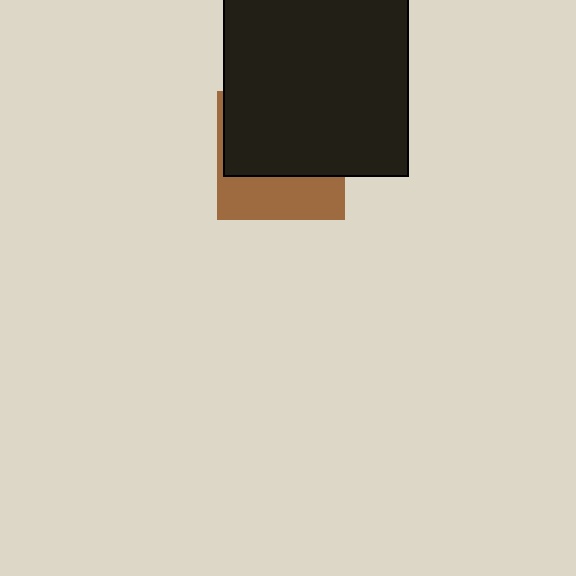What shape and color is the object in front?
The object in front is a black square.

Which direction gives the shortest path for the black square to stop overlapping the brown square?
Moving up gives the shortest separation.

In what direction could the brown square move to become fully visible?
The brown square could move down. That would shift it out from behind the black square entirely.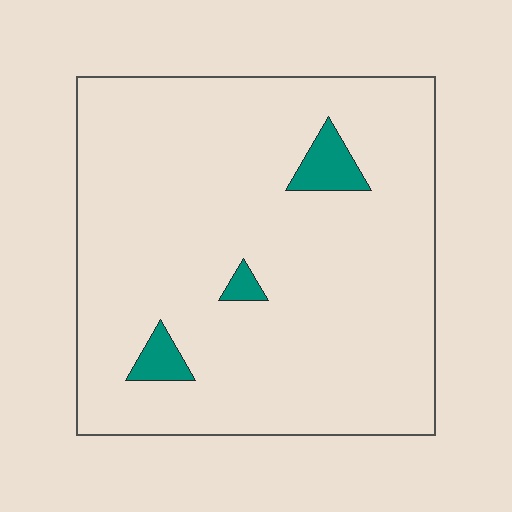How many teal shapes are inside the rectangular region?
3.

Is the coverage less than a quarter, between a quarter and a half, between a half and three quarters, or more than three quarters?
Less than a quarter.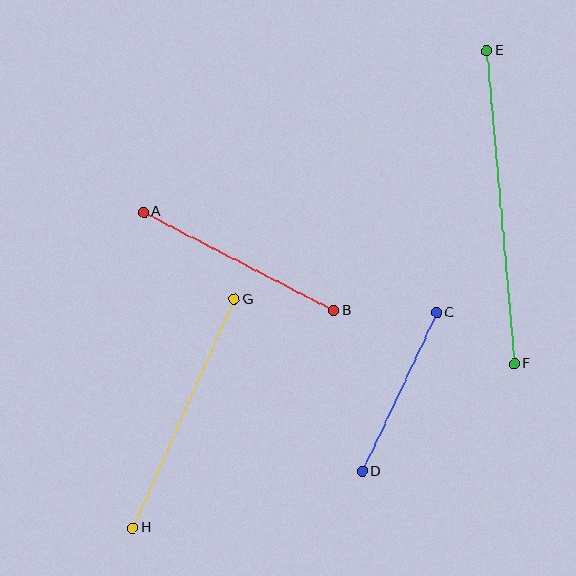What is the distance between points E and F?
The distance is approximately 314 pixels.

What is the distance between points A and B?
The distance is approximately 214 pixels.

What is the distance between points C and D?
The distance is approximately 175 pixels.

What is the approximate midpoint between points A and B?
The midpoint is at approximately (239, 261) pixels.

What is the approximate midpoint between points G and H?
The midpoint is at approximately (183, 414) pixels.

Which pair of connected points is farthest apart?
Points E and F are farthest apart.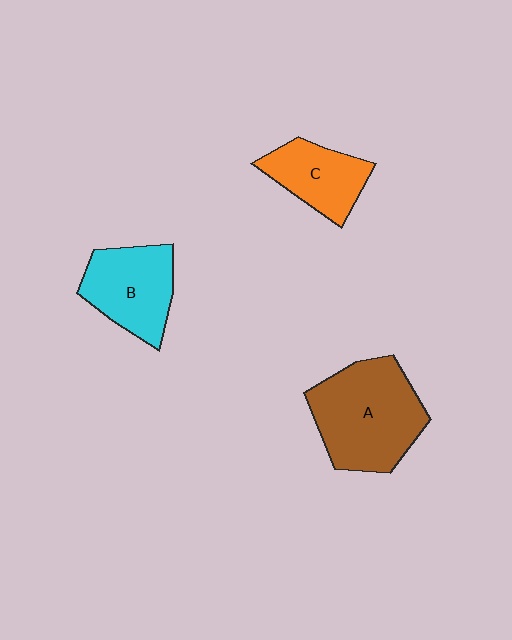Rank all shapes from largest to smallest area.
From largest to smallest: A (brown), B (cyan), C (orange).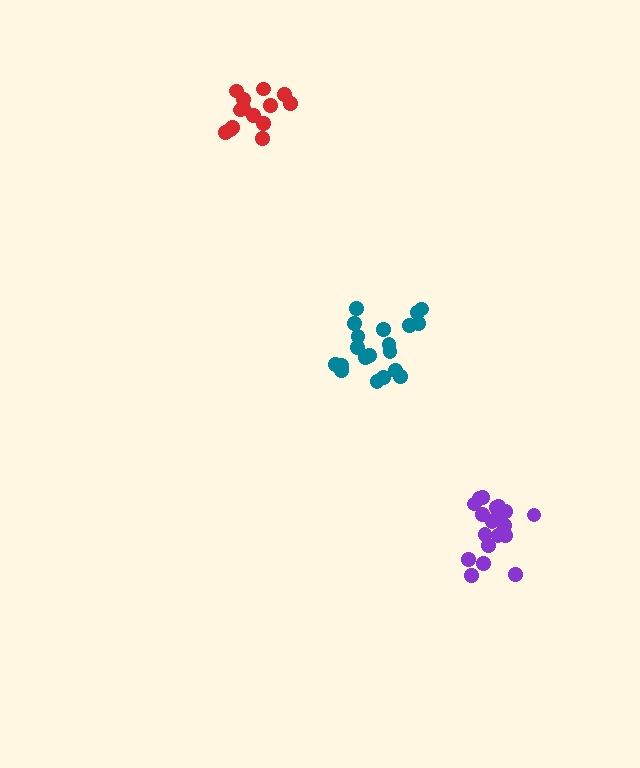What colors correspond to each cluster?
The clusters are colored: teal, purple, red.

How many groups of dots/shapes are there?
There are 3 groups.